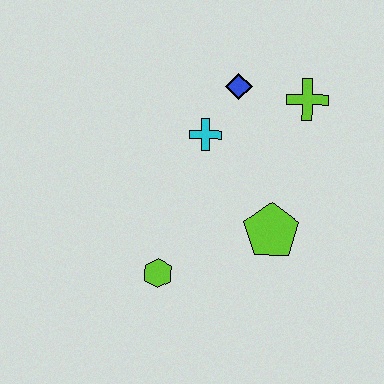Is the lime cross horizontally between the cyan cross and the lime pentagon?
No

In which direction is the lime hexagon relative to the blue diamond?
The lime hexagon is below the blue diamond.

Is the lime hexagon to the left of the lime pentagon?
Yes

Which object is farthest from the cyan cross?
The lime hexagon is farthest from the cyan cross.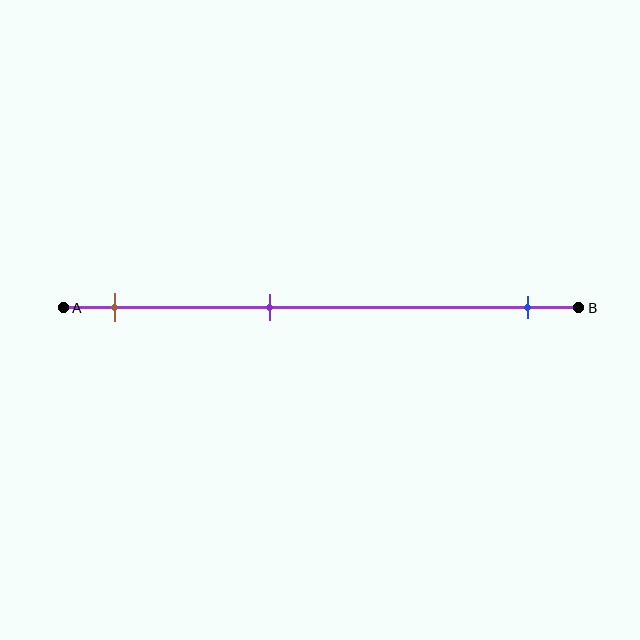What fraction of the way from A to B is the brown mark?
The brown mark is approximately 10% (0.1) of the way from A to B.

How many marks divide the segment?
There are 3 marks dividing the segment.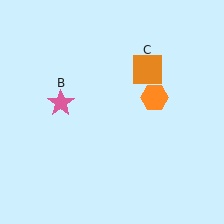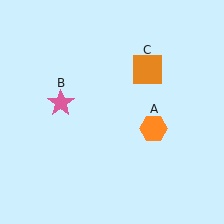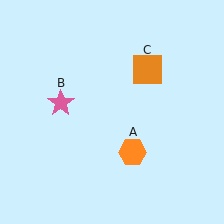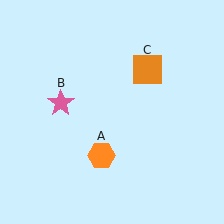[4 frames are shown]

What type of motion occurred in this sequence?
The orange hexagon (object A) rotated clockwise around the center of the scene.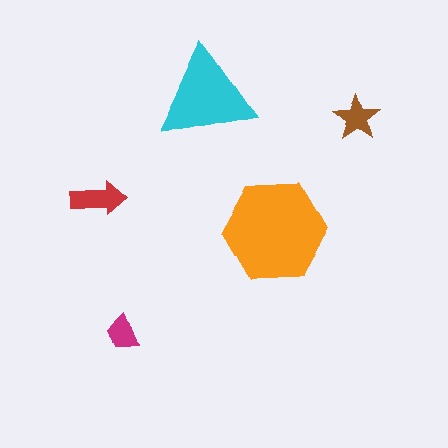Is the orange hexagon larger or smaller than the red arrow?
Larger.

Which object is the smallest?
The magenta trapezoid.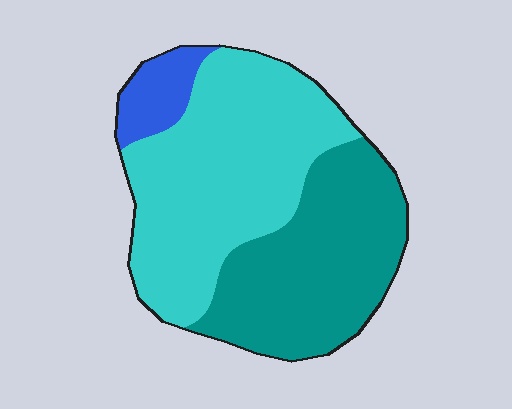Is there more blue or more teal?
Teal.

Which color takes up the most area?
Cyan, at roughly 50%.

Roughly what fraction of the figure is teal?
Teal takes up about two fifths (2/5) of the figure.